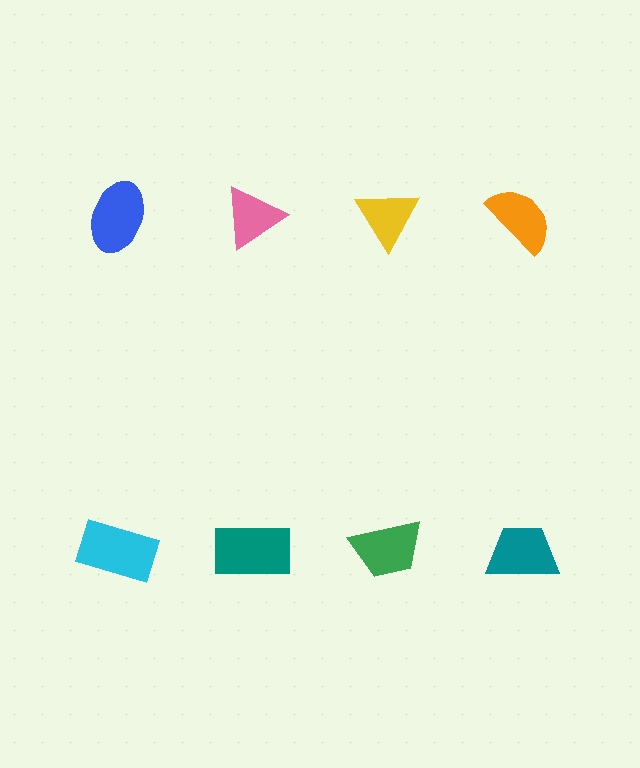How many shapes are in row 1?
4 shapes.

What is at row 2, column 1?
A cyan rectangle.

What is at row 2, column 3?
A green trapezoid.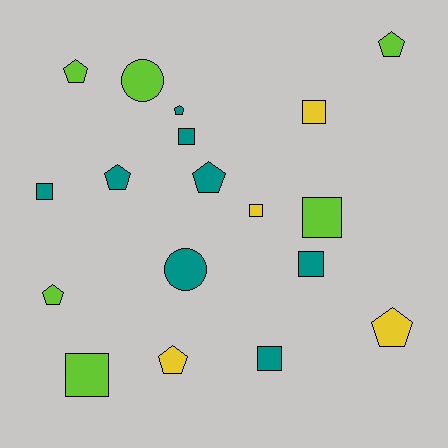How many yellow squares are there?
There are 2 yellow squares.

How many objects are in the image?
There are 18 objects.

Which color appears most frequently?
Teal, with 8 objects.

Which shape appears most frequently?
Square, with 8 objects.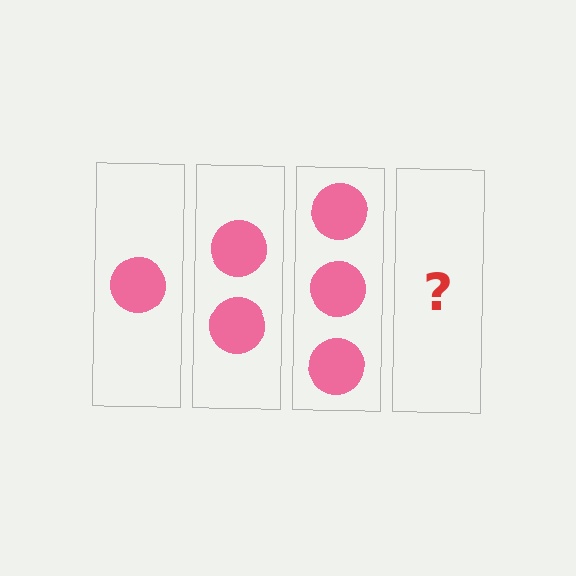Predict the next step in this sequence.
The next step is 4 circles.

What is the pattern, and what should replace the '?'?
The pattern is that each step adds one more circle. The '?' should be 4 circles.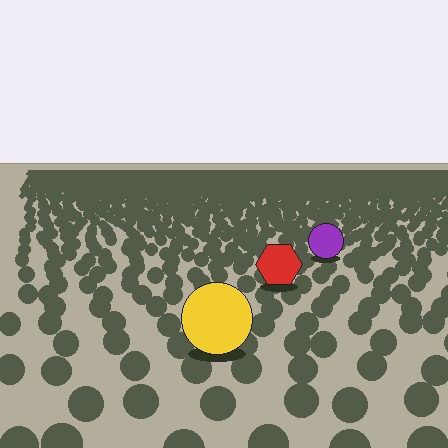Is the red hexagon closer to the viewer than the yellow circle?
No. The yellow circle is closer — you can tell from the texture gradient: the ground texture is coarser near it.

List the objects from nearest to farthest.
From nearest to farthest: the yellow circle, the red hexagon, the purple circle.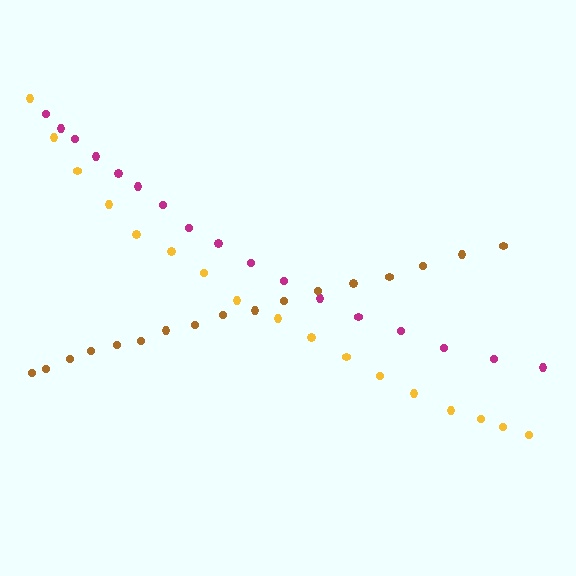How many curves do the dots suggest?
There are 3 distinct paths.